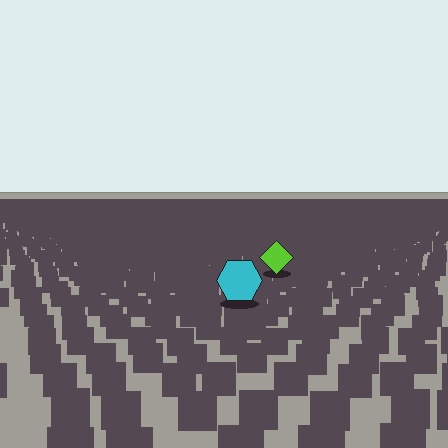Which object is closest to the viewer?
The cyan hexagon is closest. The texture marks near it are larger and more spread out.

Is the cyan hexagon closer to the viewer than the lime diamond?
Yes. The cyan hexagon is closer — you can tell from the texture gradient: the ground texture is coarser near it.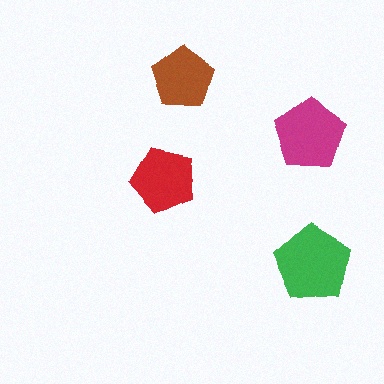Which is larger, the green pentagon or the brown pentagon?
The green one.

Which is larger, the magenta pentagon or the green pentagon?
The green one.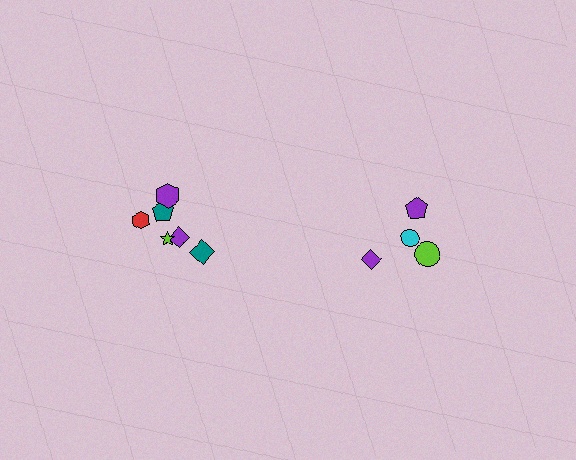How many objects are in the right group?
There are 4 objects.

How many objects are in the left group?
There are 6 objects.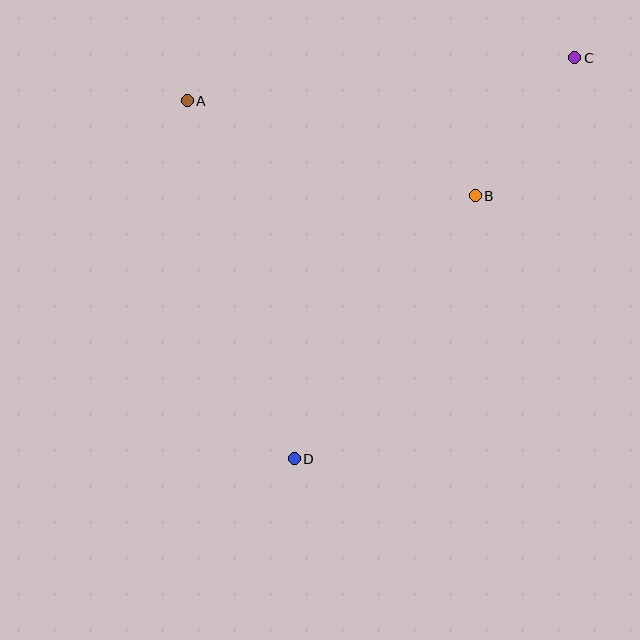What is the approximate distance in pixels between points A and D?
The distance between A and D is approximately 374 pixels.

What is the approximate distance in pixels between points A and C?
The distance between A and C is approximately 390 pixels.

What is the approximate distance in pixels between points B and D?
The distance between B and D is approximately 319 pixels.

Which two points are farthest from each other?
Points C and D are farthest from each other.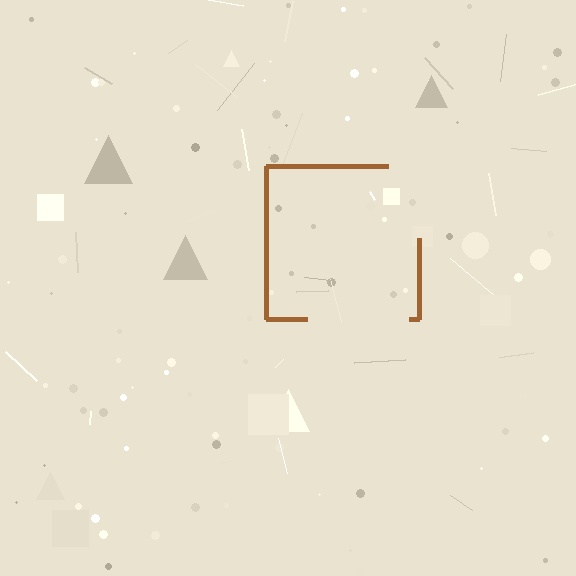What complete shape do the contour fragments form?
The contour fragments form a square.